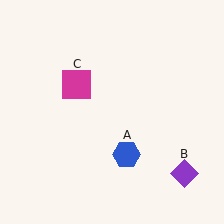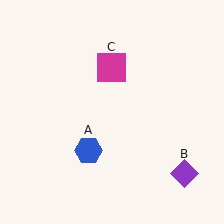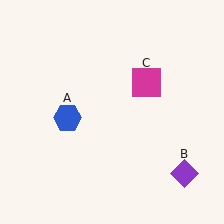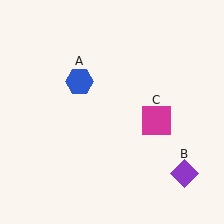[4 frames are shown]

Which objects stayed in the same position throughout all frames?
Purple diamond (object B) remained stationary.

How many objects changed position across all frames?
2 objects changed position: blue hexagon (object A), magenta square (object C).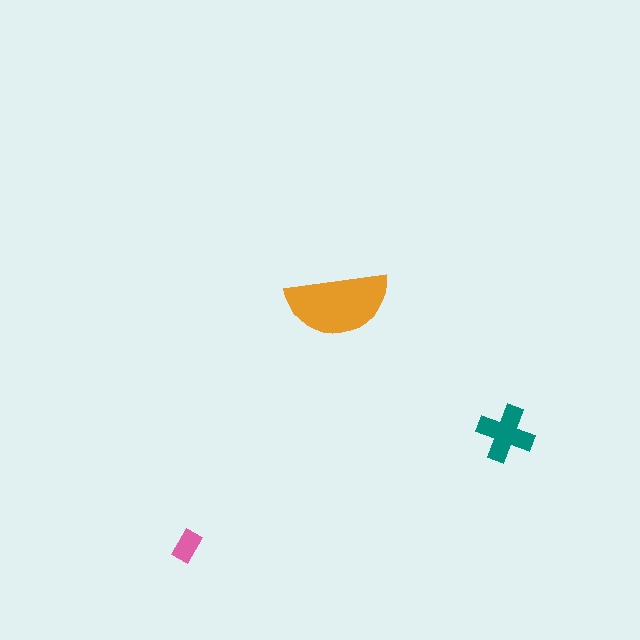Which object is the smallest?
The pink rectangle.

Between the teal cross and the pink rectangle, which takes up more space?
The teal cross.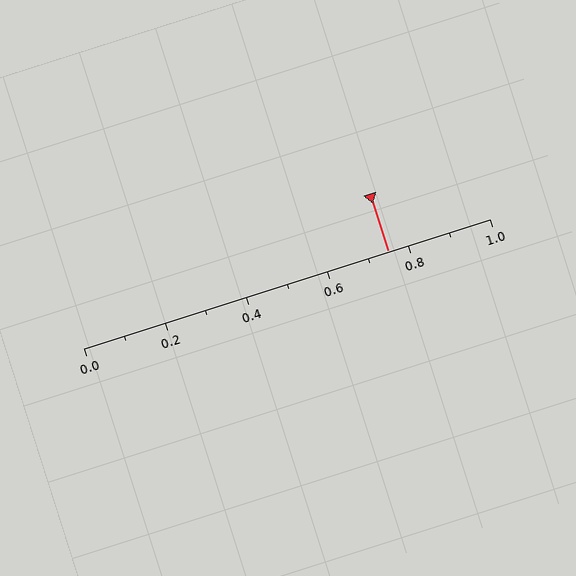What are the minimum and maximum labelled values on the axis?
The axis runs from 0.0 to 1.0.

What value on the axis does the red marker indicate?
The marker indicates approximately 0.75.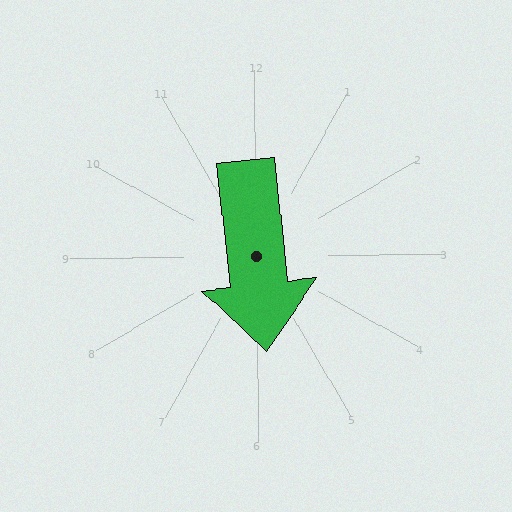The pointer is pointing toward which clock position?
Roughly 6 o'clock.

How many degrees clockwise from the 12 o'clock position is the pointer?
Approximately 174 degrees.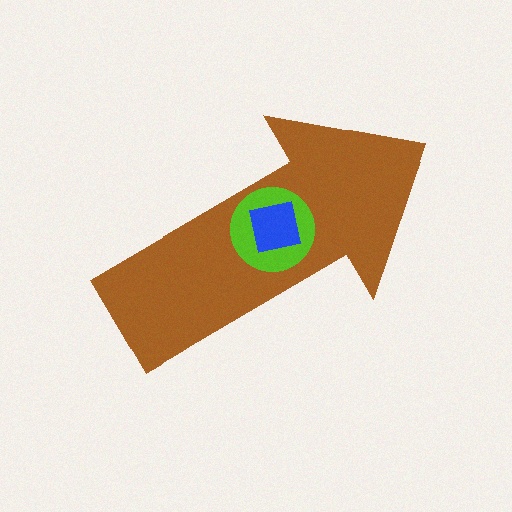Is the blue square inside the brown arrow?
Yes.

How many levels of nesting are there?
3.